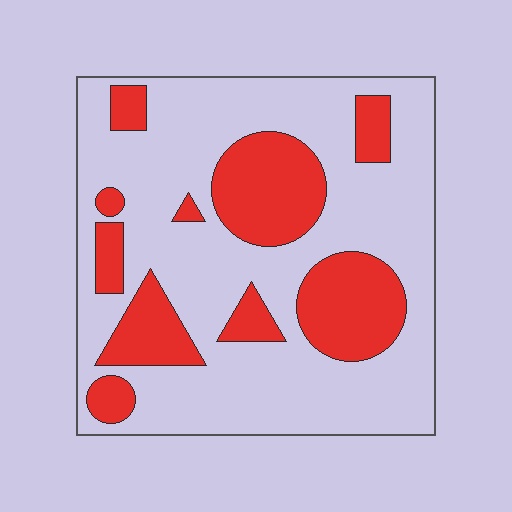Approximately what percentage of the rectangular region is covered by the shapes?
Approximately 30%.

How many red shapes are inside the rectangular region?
10.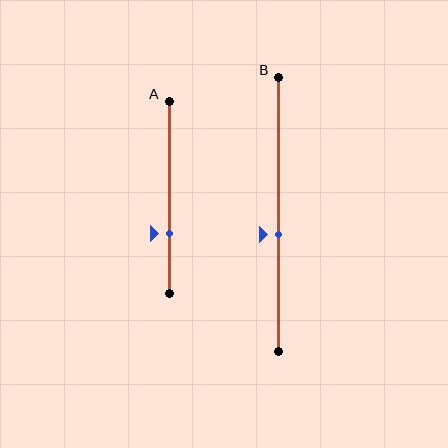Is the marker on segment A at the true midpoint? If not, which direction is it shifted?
No, the marker on segment A is shifted downward by about 19% of the segment length.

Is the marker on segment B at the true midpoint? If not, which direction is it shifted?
No, the marker on segment B is shifted downward by about 7% of the segment length.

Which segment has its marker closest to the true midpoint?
Segment B has its marker closest to the true midpoint.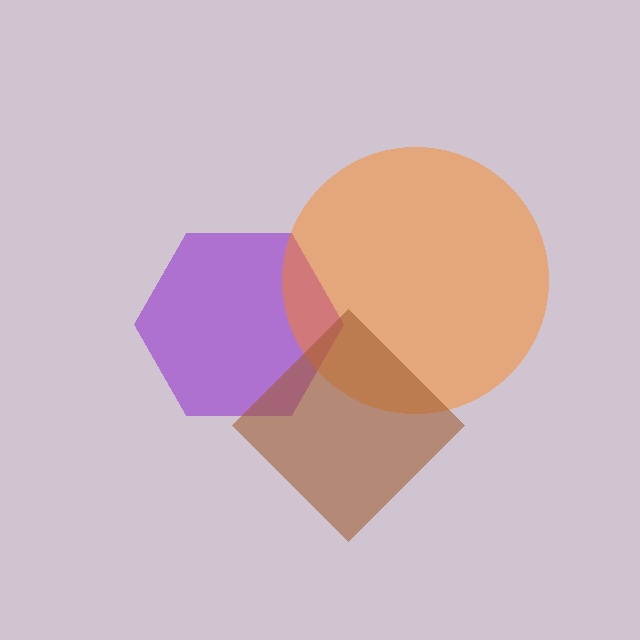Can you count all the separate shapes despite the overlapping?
Yes, there are 3 separate shapes.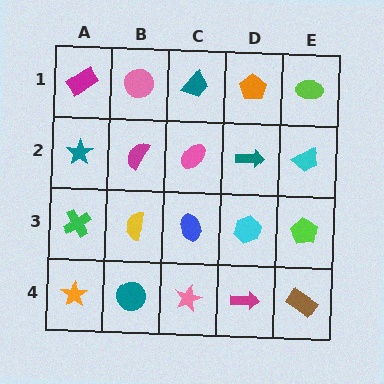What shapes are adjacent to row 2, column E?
A lime ellipse (row 1, column E), a lime pentagon (row 3, column E), a teal arrow (row 2, column D).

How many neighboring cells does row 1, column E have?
2.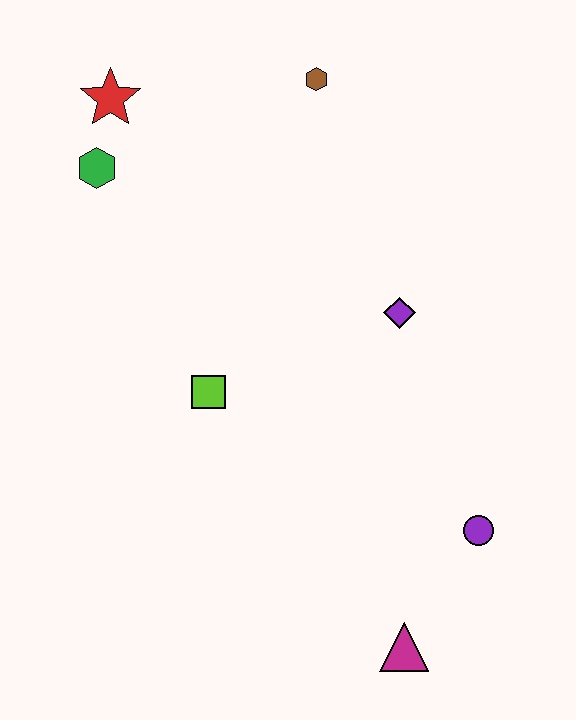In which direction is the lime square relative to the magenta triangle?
The lime square is above the magenta triangle.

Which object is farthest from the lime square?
The brown hexagon is farthest from the lime square.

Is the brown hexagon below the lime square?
No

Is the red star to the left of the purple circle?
Yes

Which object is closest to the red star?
The green hexagon is closest to the red star.